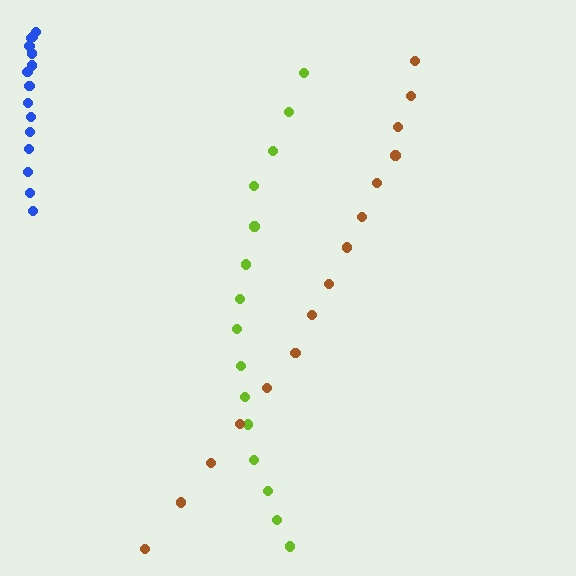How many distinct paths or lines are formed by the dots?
There are 3 distinct paths.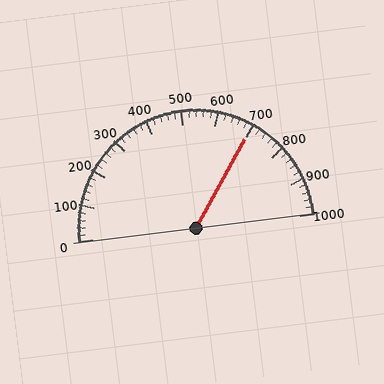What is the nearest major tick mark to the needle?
The nearest major tick mark is 700.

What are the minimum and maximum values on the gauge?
The gauge ranges from 0 to 1000.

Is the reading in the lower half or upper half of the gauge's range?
The reading is in the upper half of the range (0 to 1000).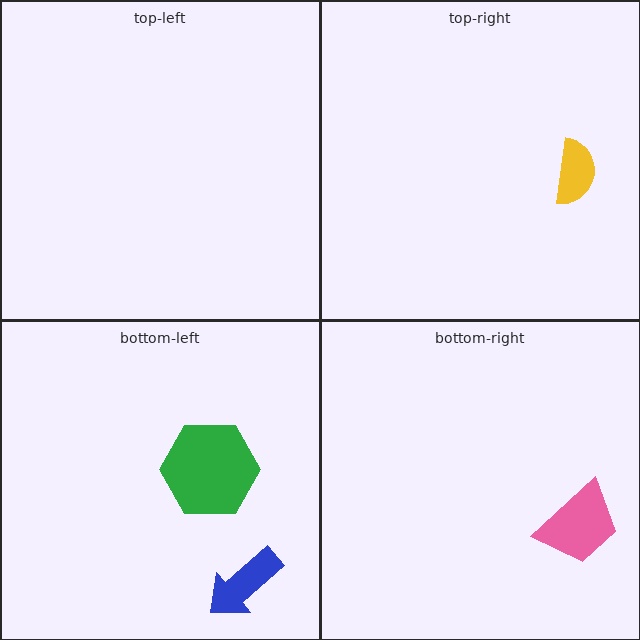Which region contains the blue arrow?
The bottom-left region.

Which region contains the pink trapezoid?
The bottom-right region.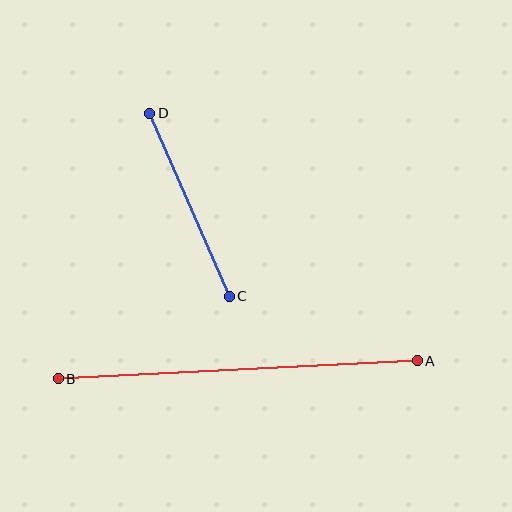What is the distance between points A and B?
The distance is approximately 359 pixels.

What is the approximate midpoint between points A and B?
The midpoint is at approximately (238, 370) pixels.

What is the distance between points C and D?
The distance is approximately 200 pixels.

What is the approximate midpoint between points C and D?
The midpoint is at approximately (190, 205) pixels.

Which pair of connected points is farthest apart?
Points A and B are farthest apart.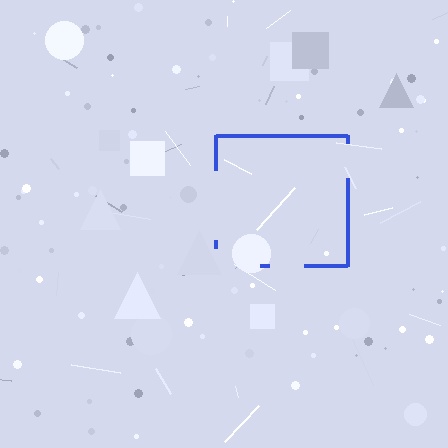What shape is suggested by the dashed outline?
The dashed outline suggests a square.